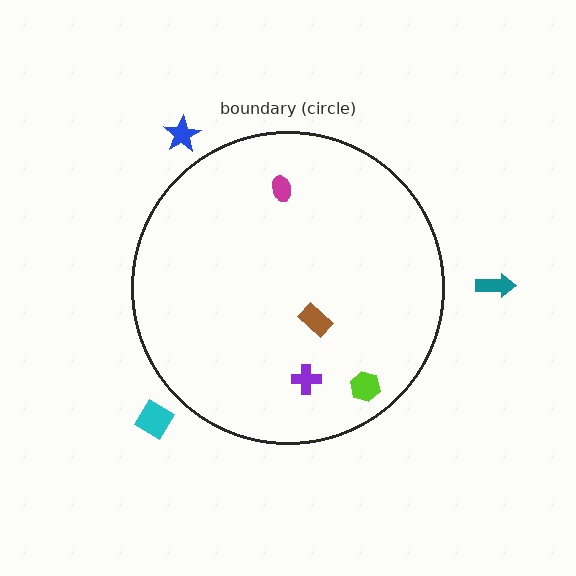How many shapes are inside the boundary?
4 inside, 3 outside.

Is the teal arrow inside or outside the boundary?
Outside.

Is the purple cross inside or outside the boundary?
Inside.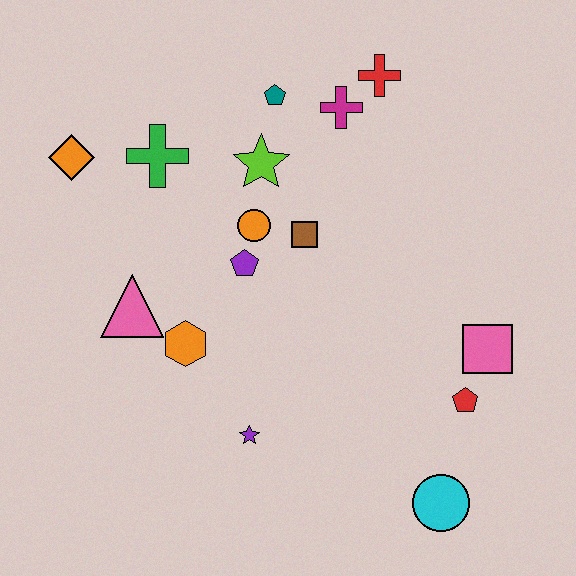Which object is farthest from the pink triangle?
The cyan circle is farthest from the pink triangle.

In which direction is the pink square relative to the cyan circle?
The pink square is above the cyan circle.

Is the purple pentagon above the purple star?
Yes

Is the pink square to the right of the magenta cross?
Yes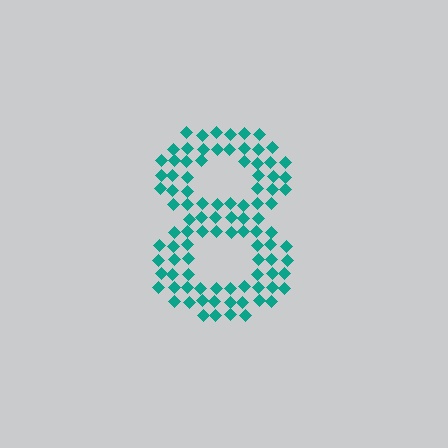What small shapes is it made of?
It is made of small diamonds.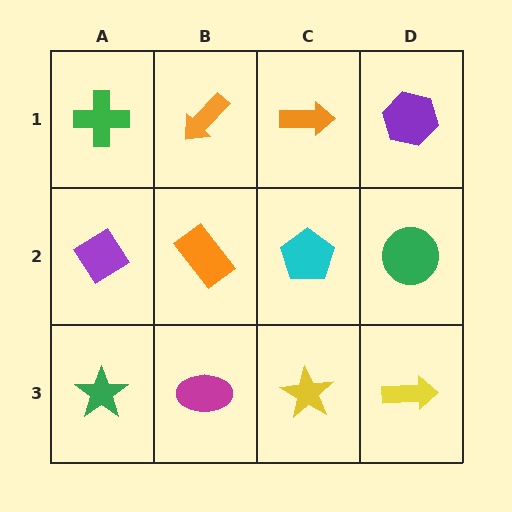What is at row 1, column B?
An orange arrow.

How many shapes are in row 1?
4 shapes.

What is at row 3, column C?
A yellow star.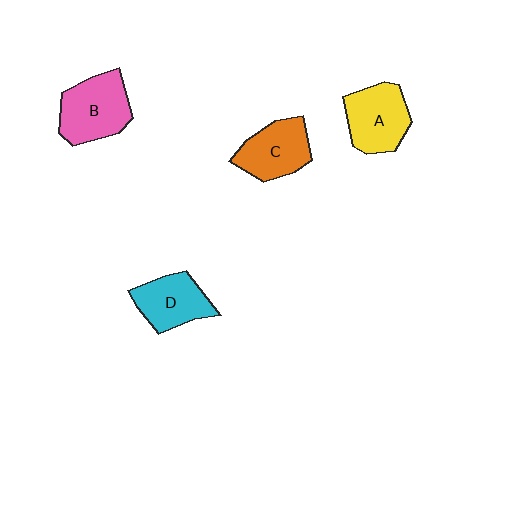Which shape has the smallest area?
Shape D (cyan).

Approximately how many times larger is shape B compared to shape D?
Approximately 1.2 times.